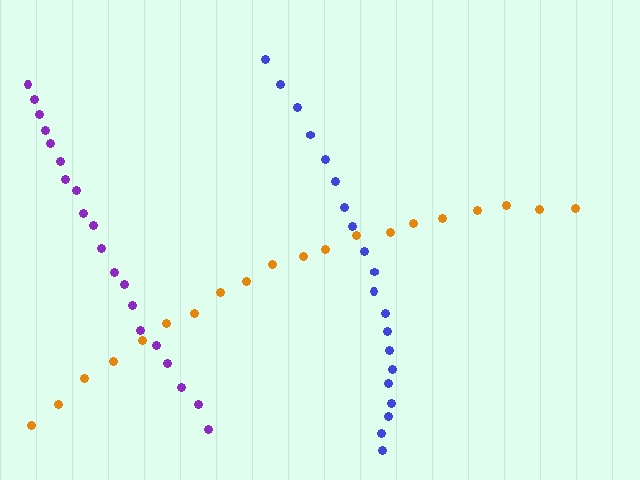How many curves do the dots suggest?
There are 3 distinct paths.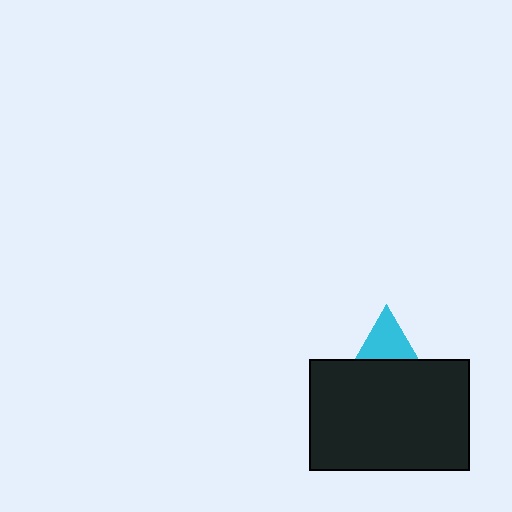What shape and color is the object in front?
The object in front is a black rectangle.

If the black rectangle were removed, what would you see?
You would see the complete cyan triangle.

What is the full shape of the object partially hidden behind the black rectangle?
The partially hidden object is a cyan triangle.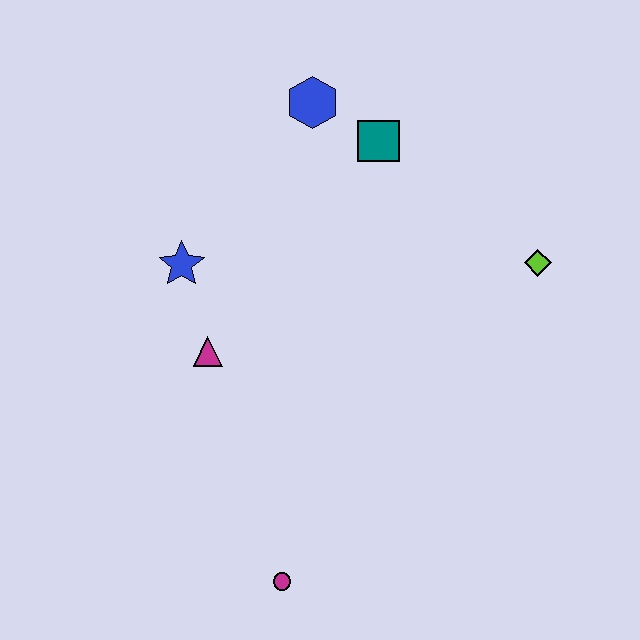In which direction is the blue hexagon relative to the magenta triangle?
The blue hexagon is above the magenta triangle.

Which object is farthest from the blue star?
The lime diamond is farthest from the blue star.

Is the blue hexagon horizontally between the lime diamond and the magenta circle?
Yes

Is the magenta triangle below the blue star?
Yes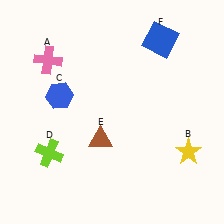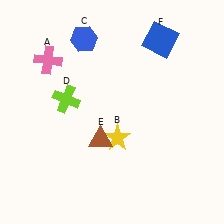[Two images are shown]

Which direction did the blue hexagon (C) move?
The blue hexagon (C) moved up.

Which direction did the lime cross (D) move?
The lime cross (D) moved up.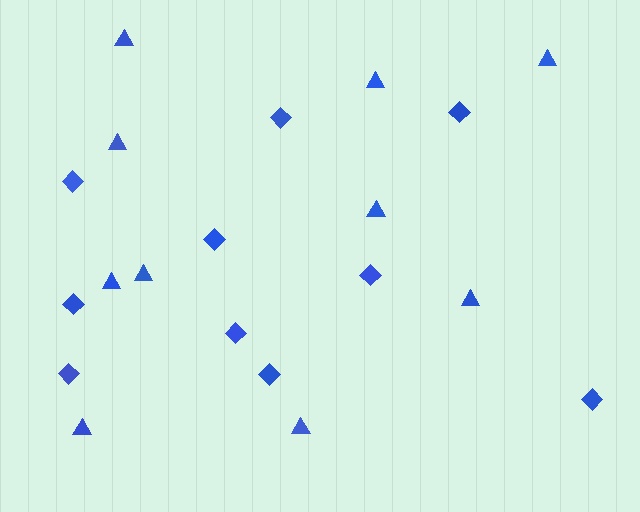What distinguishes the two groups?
There are 2 groups: one group of diamonds (10) and one group of triangles (10).